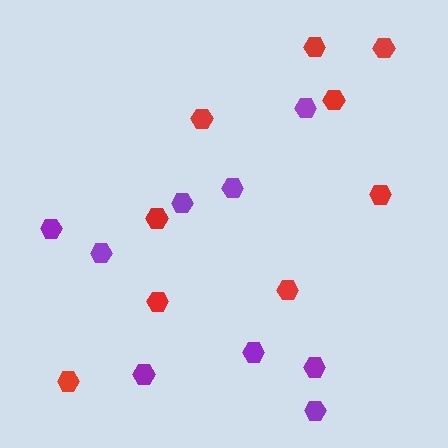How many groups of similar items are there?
There are 2 groups: one group of purple hexagons (9) and one group of red hexagons (9).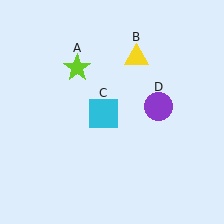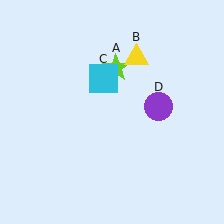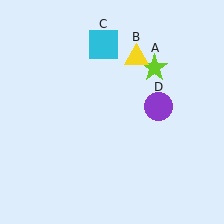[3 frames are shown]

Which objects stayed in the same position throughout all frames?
Yellow triangle (object B) and purple circle (object D) remained stationary.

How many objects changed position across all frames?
2 objects changed position: lime star (object A), cyan square (object C).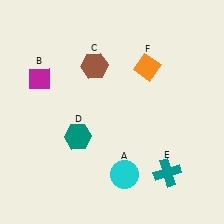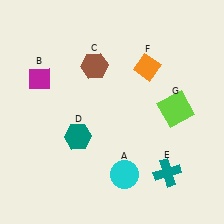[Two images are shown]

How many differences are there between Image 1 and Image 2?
There is 1 difference between the two images.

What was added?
A lime square (G) was added in Image 2.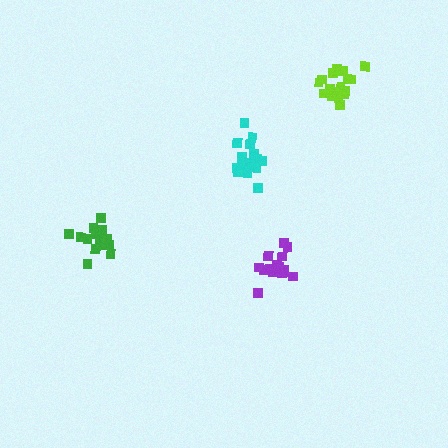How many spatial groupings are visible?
There are 4 spatial groupings.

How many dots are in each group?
Group 1: 18 dots, Group 2: 17 dots, Group 3: 15 dots, Group 4: 17 dots (67 total).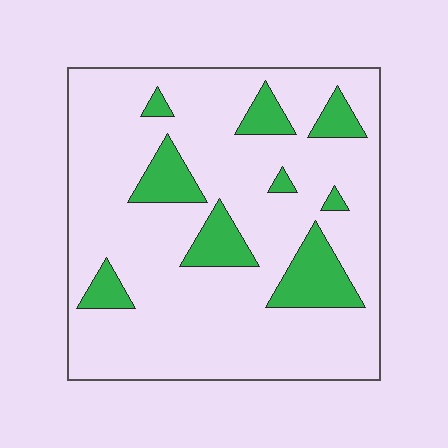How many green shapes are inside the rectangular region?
9.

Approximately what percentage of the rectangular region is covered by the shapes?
Approximately 15%.